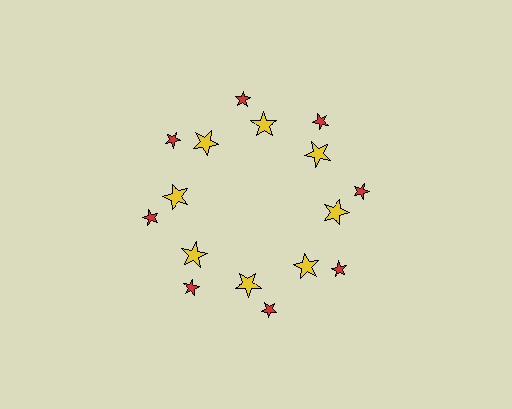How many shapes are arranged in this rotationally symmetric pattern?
There are 16 shapes, arranged in 8 groups of 2.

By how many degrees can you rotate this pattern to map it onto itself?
The pattern maps onto itself every 45 degrees of rotation.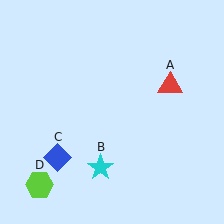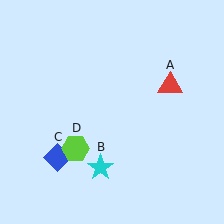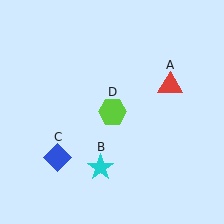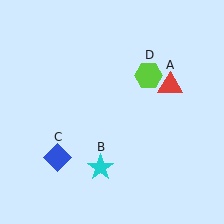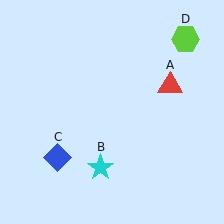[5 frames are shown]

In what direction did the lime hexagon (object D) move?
The lime hexagon (object D) moved up and to the right.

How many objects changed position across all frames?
1 object changed position: lime hexagon (object D).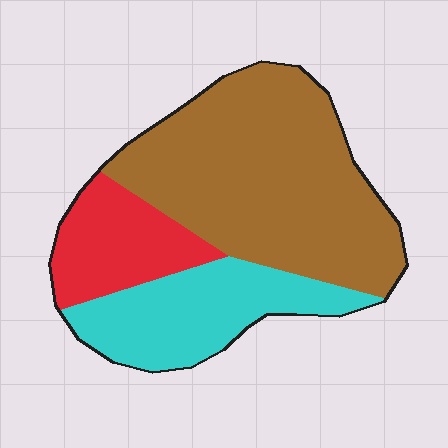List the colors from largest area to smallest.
From largest to smallest: brown, cyan, red.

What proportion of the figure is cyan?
Cyan takes up about one quarter (1/4) of the figure.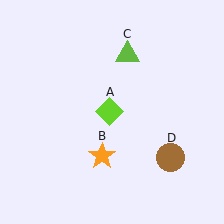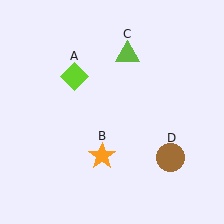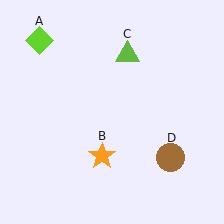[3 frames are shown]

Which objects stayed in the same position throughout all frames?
Orange star (object B) and lime triangle (object C) and brown circle (object D) remained stationary.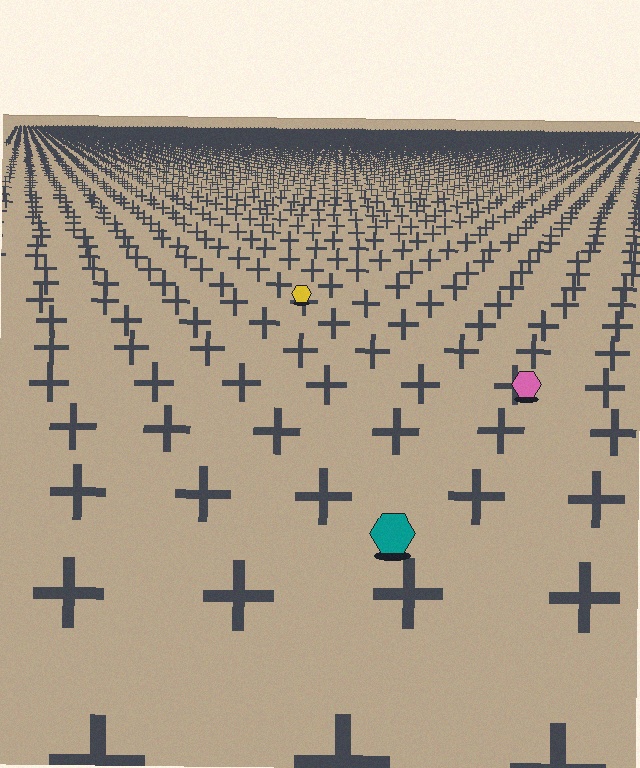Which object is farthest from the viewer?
The yellow hexagon is farthest from the viewer. It appears smaller and the ground texture around it is denser.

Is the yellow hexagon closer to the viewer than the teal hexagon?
No. The teal hexagon is closer — you can tell from the texture gradient: the ground texture is coarser near it.